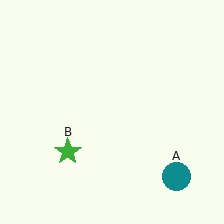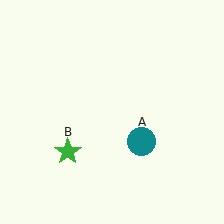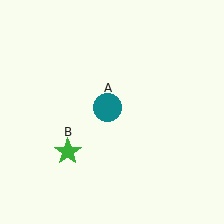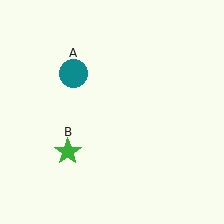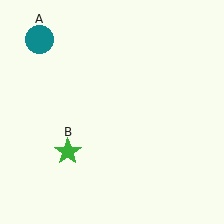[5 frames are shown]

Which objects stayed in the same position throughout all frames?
Green star (object B) remained stationary.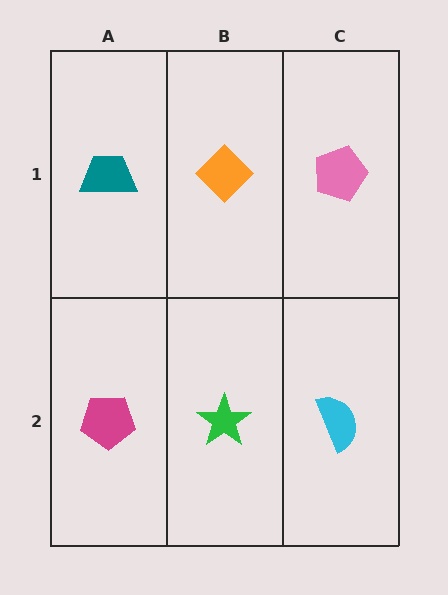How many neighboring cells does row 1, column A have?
2.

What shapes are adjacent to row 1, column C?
A cyan semicircle (row 2, column C), an orange diamond (row 1, column B).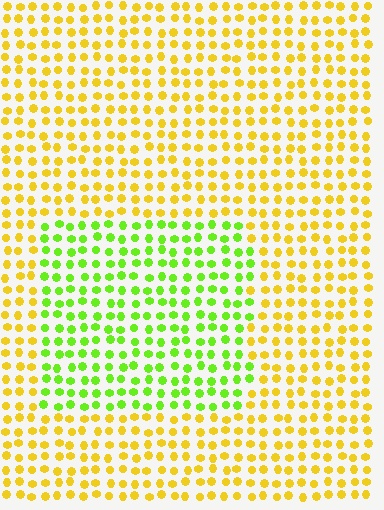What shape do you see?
I see a rectangle.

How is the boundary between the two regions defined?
The boundary is defined purely by a slight shift in hue (about 49 degrees). Spacing, size, and orientation are identical on both sides.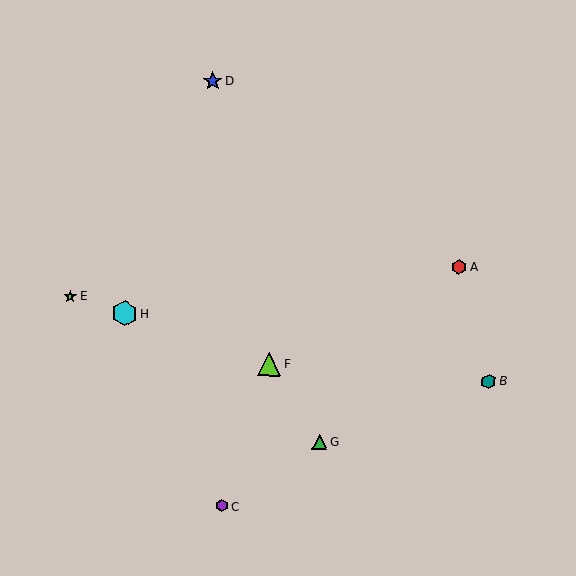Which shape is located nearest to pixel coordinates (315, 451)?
The green triangle (labeled G) at (319, 442) is nearest to that location.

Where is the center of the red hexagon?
The center of the red hexagon is at (459, 267).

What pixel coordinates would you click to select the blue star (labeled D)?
Click at (213, 81) to select the blue star D.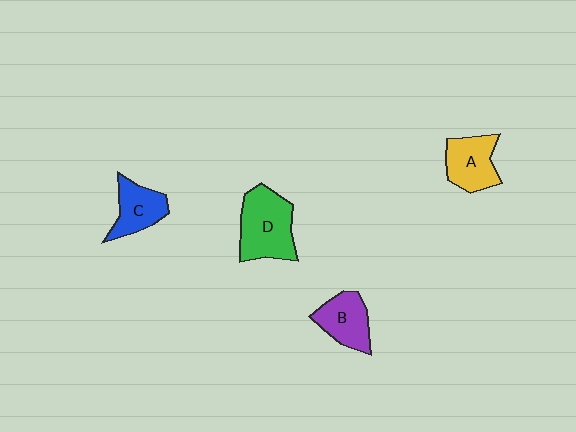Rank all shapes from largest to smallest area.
From largest to smallest: D (green), A (yellow), B (purple), C (blue).